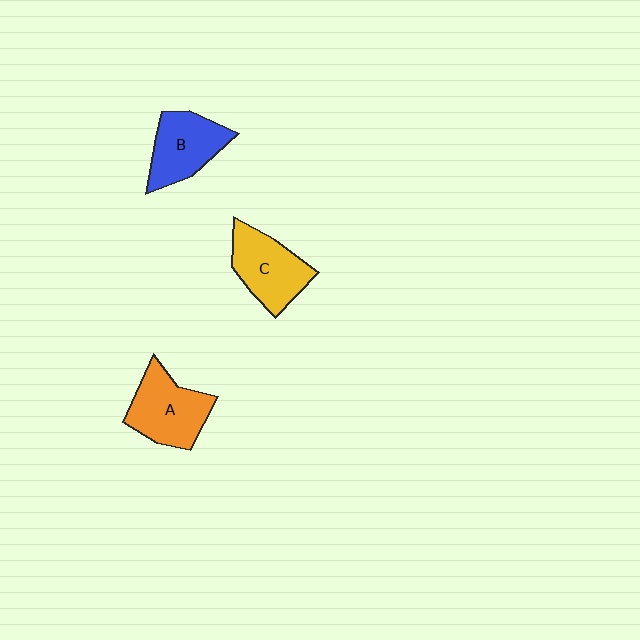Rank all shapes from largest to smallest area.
From largest to smallest: A (orange), C (yellow), B (blue).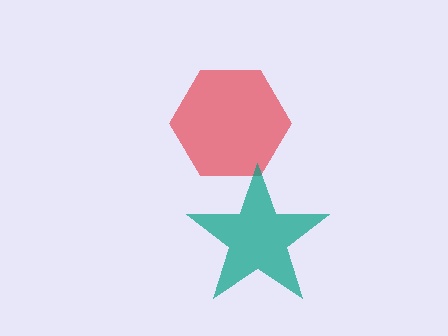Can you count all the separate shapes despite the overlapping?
Yes, there are 2 separate shapes.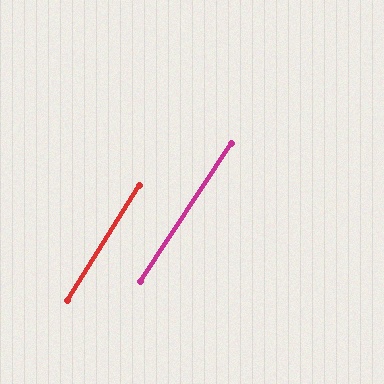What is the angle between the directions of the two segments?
Approximately 1 degree.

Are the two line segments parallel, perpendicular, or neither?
Parallel — their directions differ by only 1.5°.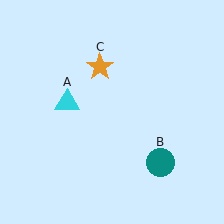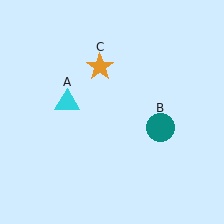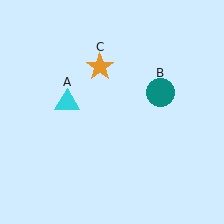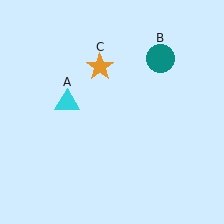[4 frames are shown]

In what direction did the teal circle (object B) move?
The teal circle (object B) moved up.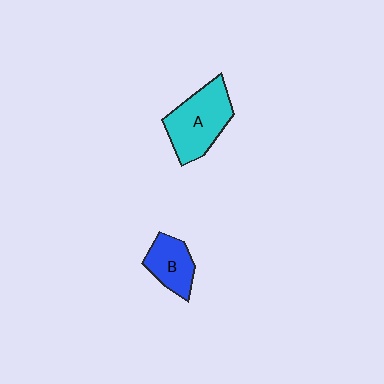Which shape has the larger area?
Shape A (cyan).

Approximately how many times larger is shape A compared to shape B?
Approximately 1.6 times.